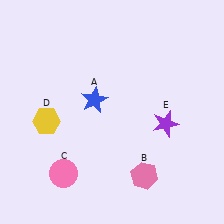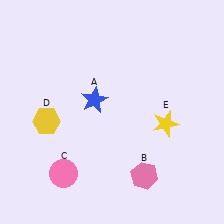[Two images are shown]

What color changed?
The star (E) changed from purple in Image 1 to yellow in Image 2.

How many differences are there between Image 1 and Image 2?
There is 1 difference between the two images.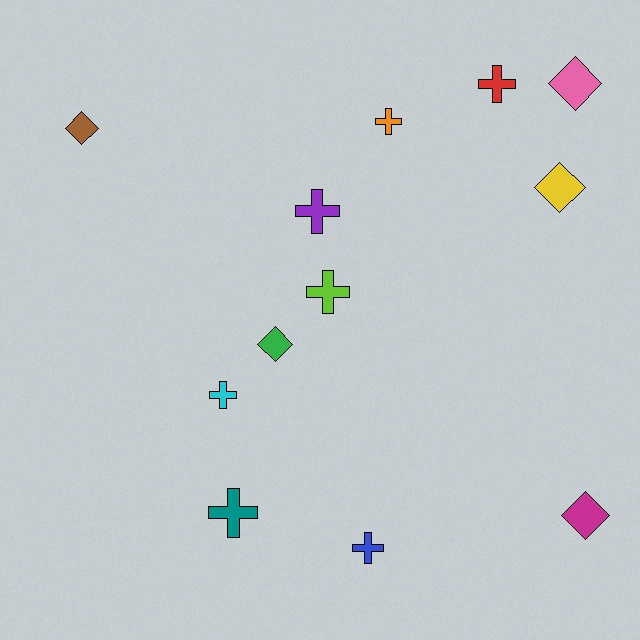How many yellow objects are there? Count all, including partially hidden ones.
There is 1 yellow object.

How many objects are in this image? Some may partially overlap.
There are 12 objects.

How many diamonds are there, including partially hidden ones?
There are 5 diamonds.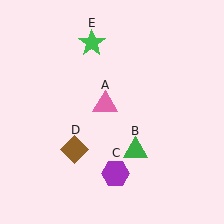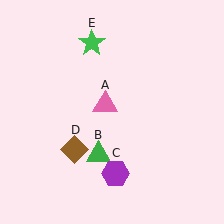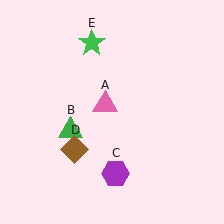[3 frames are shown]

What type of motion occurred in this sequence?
The green triangle (object B) rotated clockwise around the center of the scene.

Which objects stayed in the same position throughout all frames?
Pink triangle (object A) and purple hexagon (object C) and brown diamond (object D) and green star (object E) remained stationary.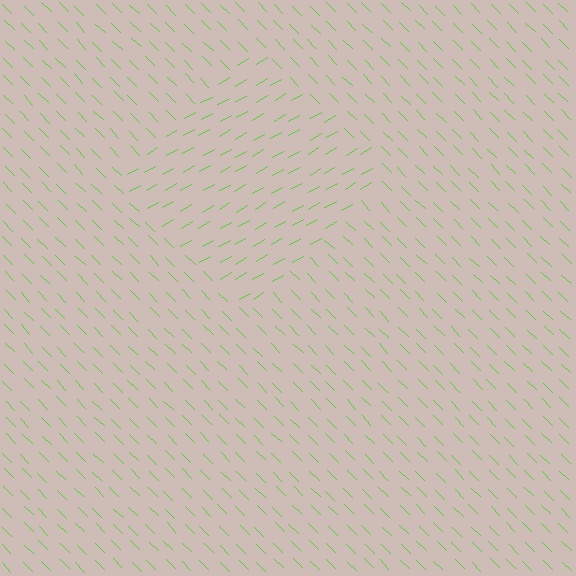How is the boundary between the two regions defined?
The boundary is defined purely by a change in line orientation (approximately 75 degrees difference). All lines are the same color and thickness.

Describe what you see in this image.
The image is filled with small lime line segments. A diamond region in the image has lines oriented differently from the surrounding lines, creating a visible texture boundary.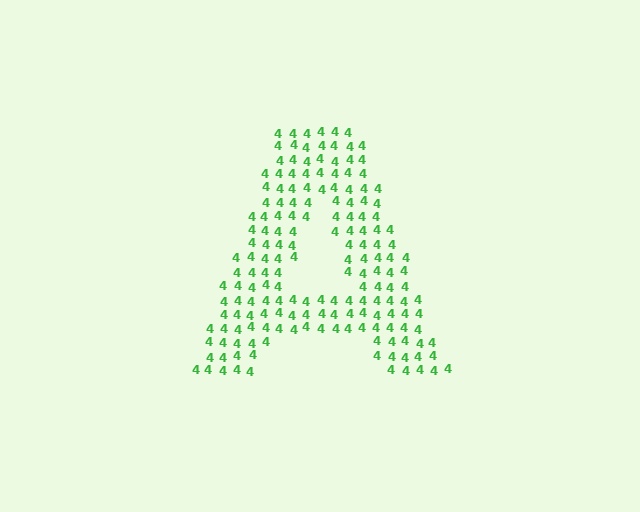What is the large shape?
The large shape is the letter A.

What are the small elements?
The small elements are digit 4's.